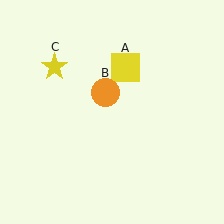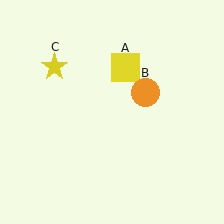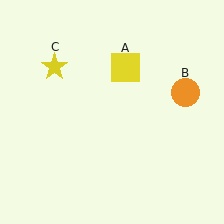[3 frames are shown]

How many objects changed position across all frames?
1 object changed position: orange circle (object B).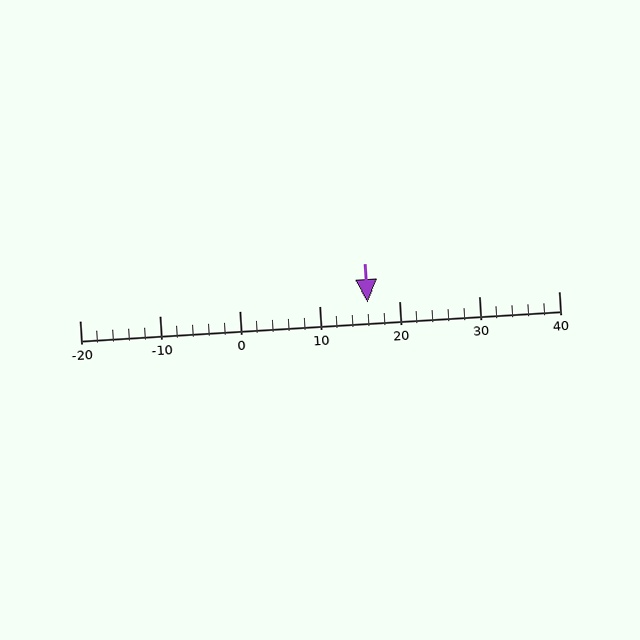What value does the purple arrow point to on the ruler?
The purple arrow points to approximately 16.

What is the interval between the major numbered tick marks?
The major tick marks are spaced 10 units apart.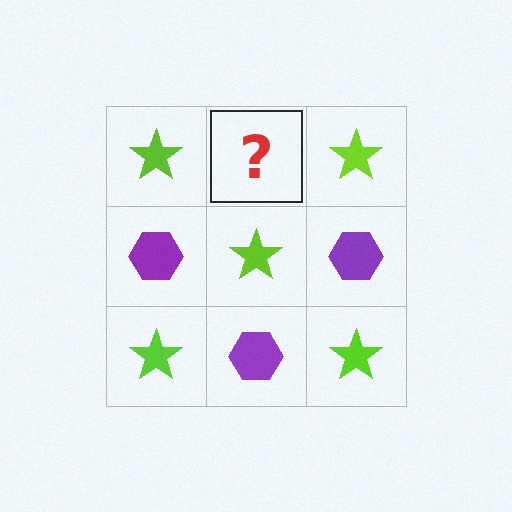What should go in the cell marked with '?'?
The missing cell should contain a purple hexagon.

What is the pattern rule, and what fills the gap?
The rule is that it alternates lime star and purple hexagon in a checkerboard pattern. The gap should be filled with a purple hexagon.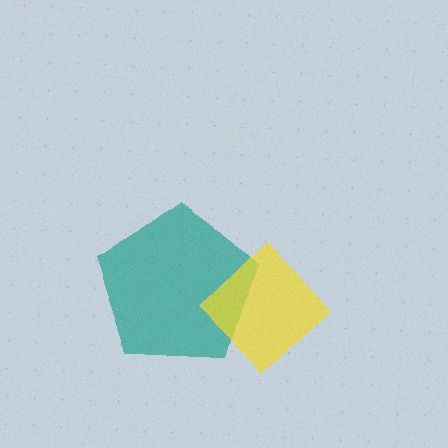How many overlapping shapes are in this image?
There are 2 overlapping shapes in the image.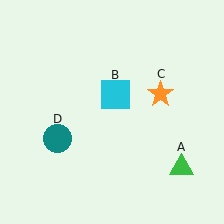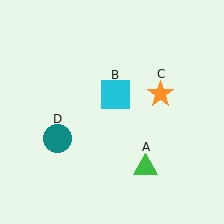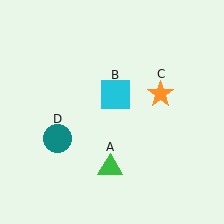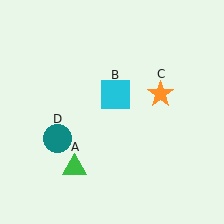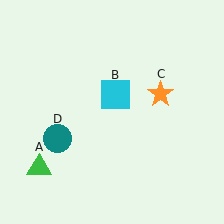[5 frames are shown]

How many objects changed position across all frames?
1 object changed position: green triangle (object A).